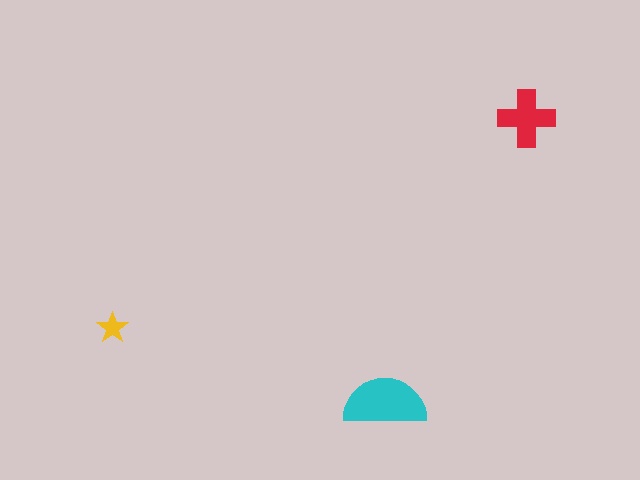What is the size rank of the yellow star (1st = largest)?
3rd.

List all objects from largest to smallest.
The cyan semicircle, the red cross, the yellow star.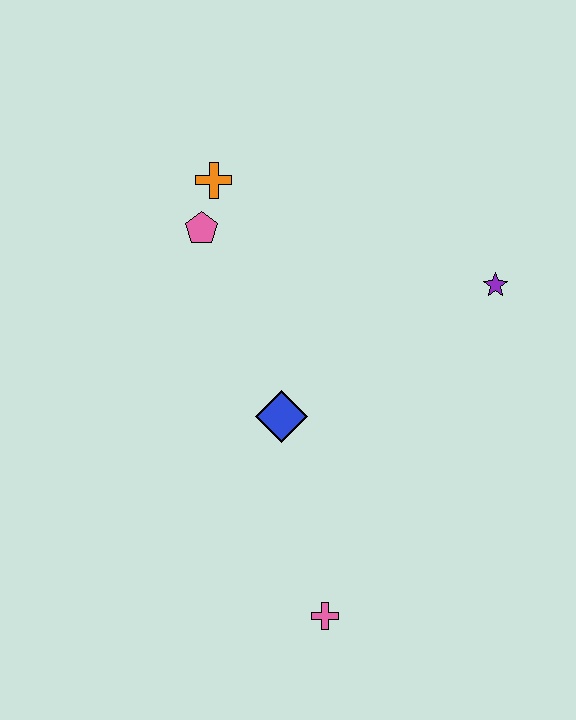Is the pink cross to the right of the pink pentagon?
Yes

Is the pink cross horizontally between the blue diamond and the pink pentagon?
No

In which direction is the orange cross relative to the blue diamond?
The orange cross is above the blue diamond.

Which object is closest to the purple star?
The blue diamond is closest to the purple star.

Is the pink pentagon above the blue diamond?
Yes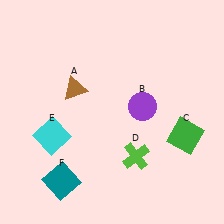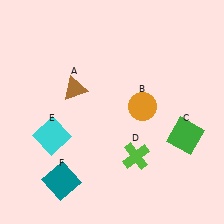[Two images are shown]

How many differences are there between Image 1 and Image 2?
There is 1 difference between the two images.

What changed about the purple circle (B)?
In Image 1, B is purple. In Image 2, it changed to orange.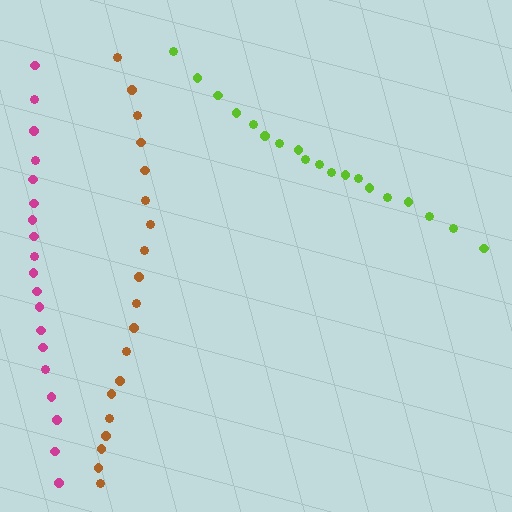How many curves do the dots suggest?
There are 3 distinct paths.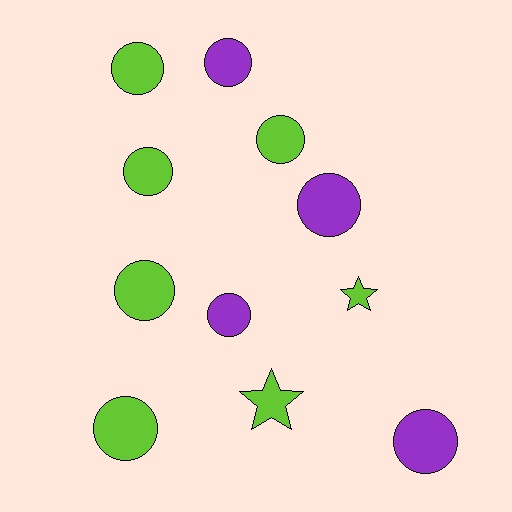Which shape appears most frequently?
Circle, with 9 objects.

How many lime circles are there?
There are 5 lime circles.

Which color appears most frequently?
Lime, with 7 objects.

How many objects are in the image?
There are 11 objects.